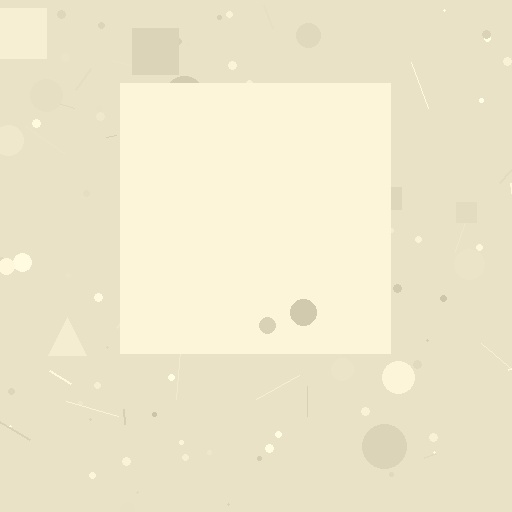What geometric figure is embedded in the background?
A square is embedded in the background.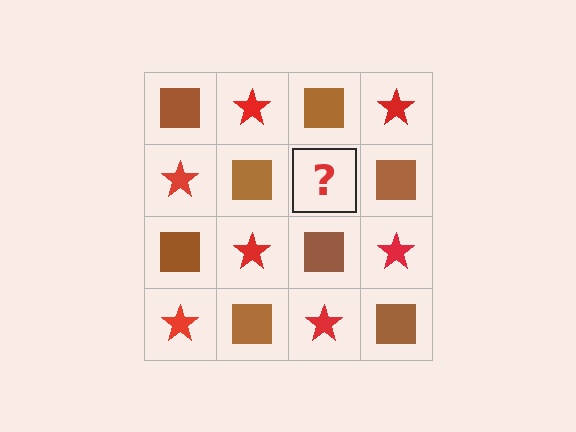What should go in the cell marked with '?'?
The missing cell should contain a red star.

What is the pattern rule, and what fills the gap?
The rule is that it alternates brown square and red star in a checkerboard pattern. The gap should be filled with a red star.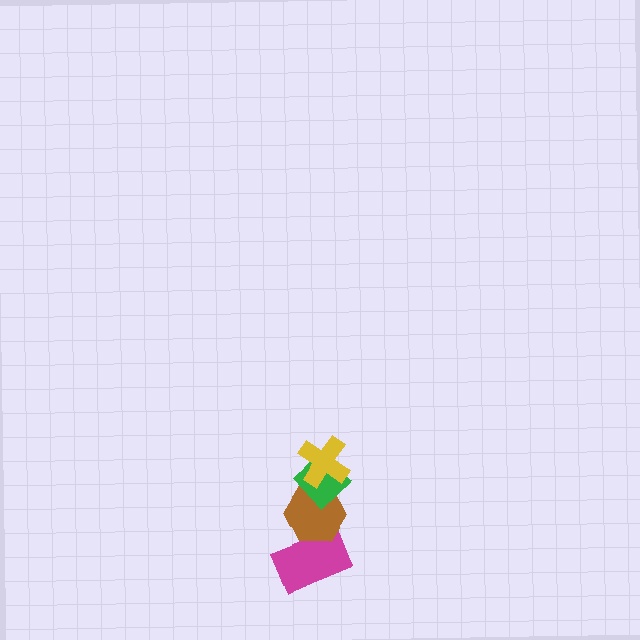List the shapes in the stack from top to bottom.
From top to bottom: the yellow cross, the green diamond, the brown hexagon, the magenta rectangle.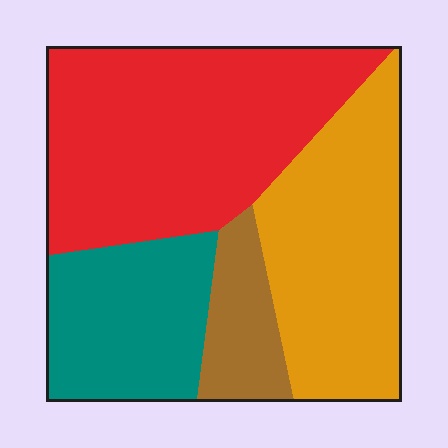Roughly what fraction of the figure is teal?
Teal takes up between a sixth and a third of the figure.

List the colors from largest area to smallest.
From largest to smallest: red, orange, teal, brown.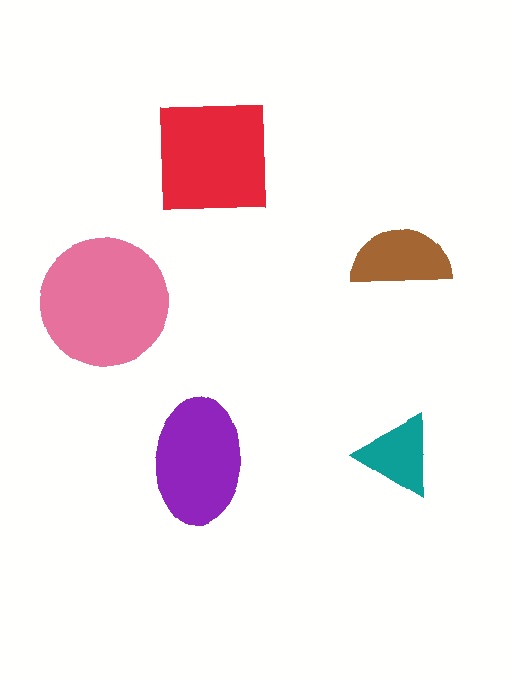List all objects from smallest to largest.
The teal triangle, the brown semicircle, the purple ellipse, the red square, the pink circle.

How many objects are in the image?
There are 5 objects in the image.